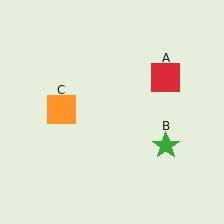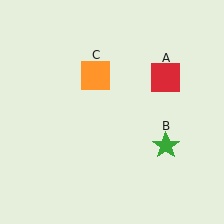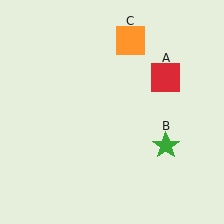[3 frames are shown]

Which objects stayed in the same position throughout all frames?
Red square (object A) and green star (object B) remained stationary.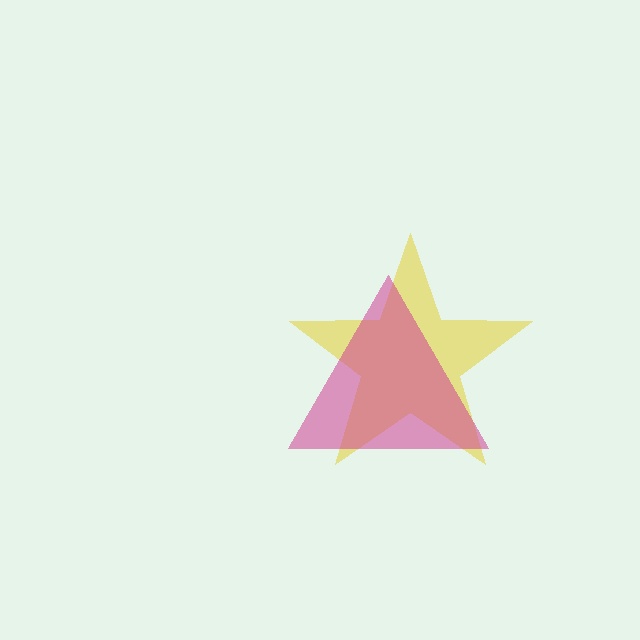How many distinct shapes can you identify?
There are 2 distinct shapes: a yellow star, a magenta triangle.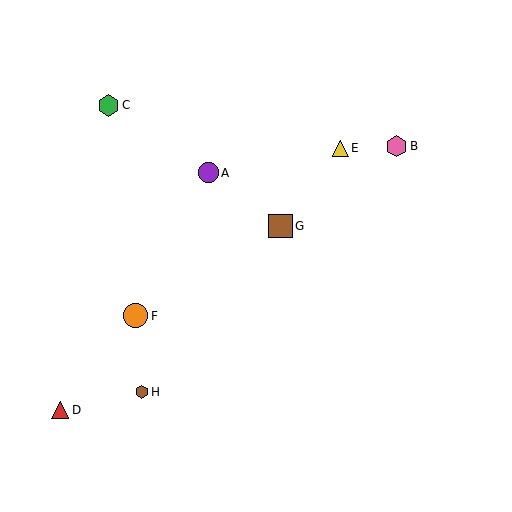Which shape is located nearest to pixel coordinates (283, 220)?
The brown square (labeled G) at (280, 226) is nearest to that location.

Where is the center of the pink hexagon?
The center of the pink hexagon is at (397, 146).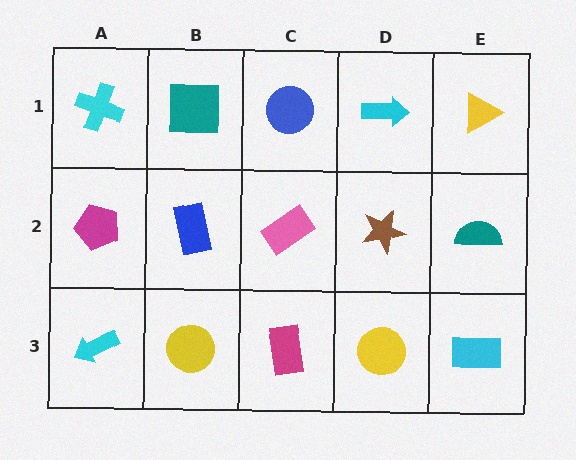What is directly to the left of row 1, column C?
A teal square.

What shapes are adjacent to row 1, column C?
A pink rectangle (row 2, column C), a teal square (row 1, column B), a cyan arrow (row 1, column D).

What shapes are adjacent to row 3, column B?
A blue rectangle (row 2, column B), a cyan arrow (row 3, column A), a magenta rectangle (row 3, column C).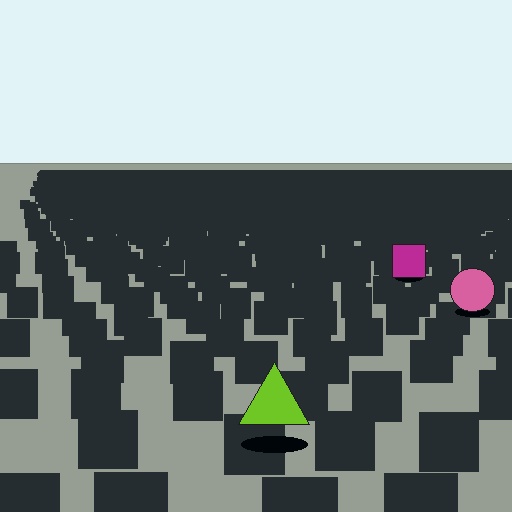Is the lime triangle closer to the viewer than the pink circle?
Yes. The lime triangle is closer — you can tell from the texture gradient: the ground texture is coarser near it.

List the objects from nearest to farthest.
From nearest to farthest: the lime triangle, the pink circle, the magenta square.